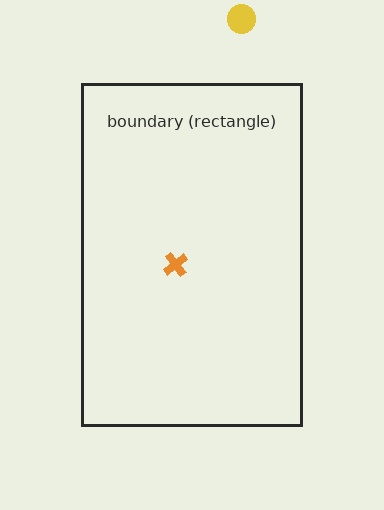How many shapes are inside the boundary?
1 inside, 1 outside.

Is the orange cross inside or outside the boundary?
Inside.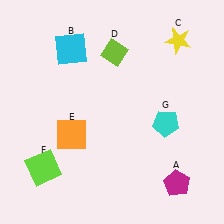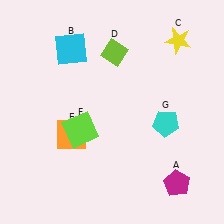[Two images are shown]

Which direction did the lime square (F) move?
The lime square (F) moved up.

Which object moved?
The lime square (F) moved up.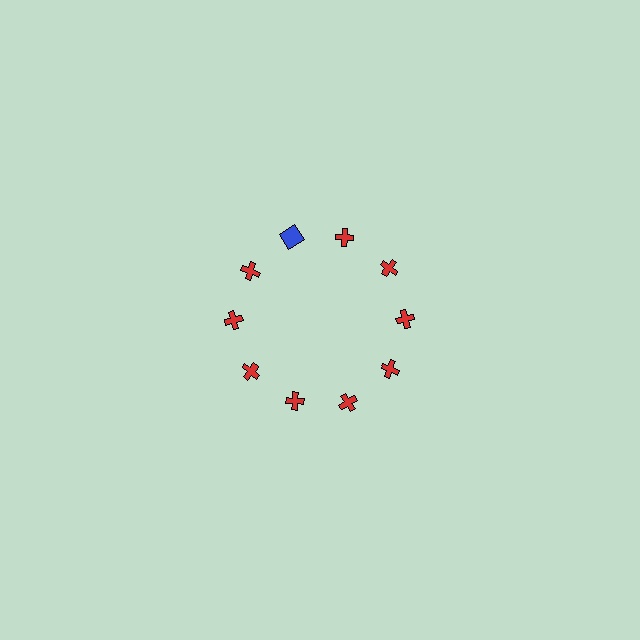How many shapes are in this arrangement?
There are 10 shapes arranged in a ring pattern.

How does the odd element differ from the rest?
It differs in both color (blue instead of red) and shape (square instead of cross).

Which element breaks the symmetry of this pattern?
The blue square at roughly the 11 o'clock position breaks the symmetry. All other shapes are red crosses.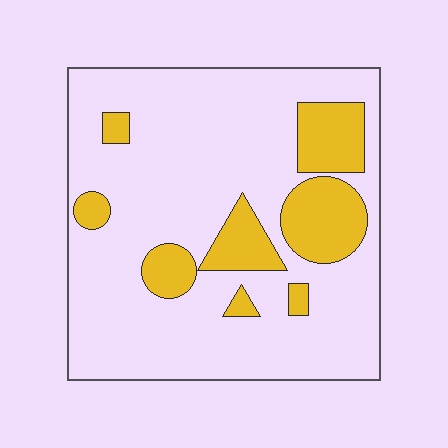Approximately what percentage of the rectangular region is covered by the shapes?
Approximately 20%.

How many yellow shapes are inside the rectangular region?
8.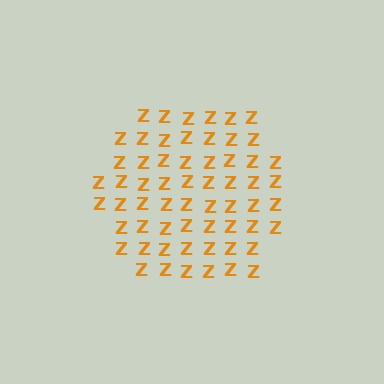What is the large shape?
The large shape is a hexagon.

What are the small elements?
The small elements are letter Z's.